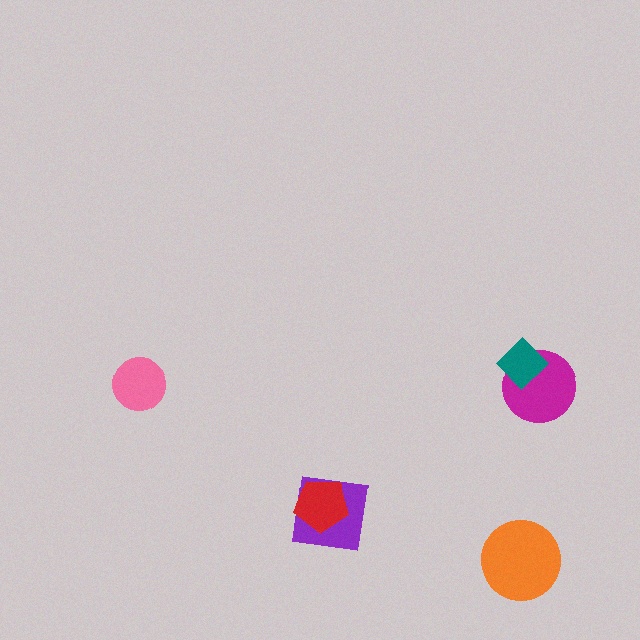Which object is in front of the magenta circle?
The teal diamond is in front of the magenta circle.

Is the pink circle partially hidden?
No, no other shape covers it.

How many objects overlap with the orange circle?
0 objects overlap with the orange circle.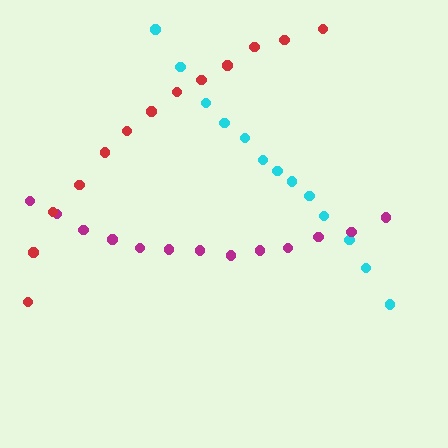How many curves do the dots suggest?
There are 3 distinct paths.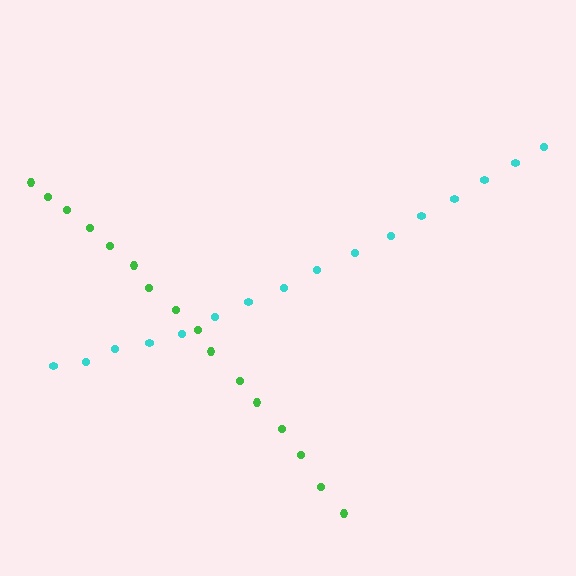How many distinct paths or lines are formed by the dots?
There are 2 distinct paths.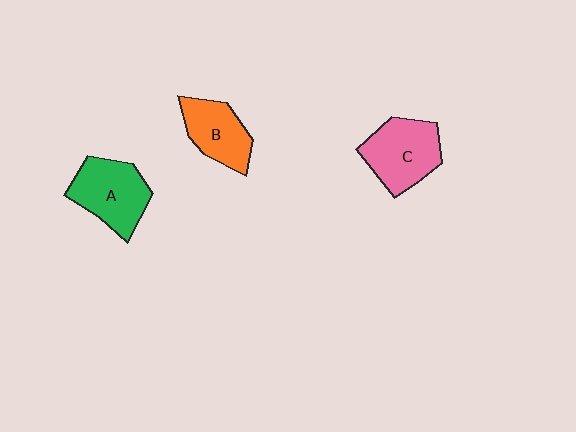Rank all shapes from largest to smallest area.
From largest to smallest: C (pink), A (green), B (orange).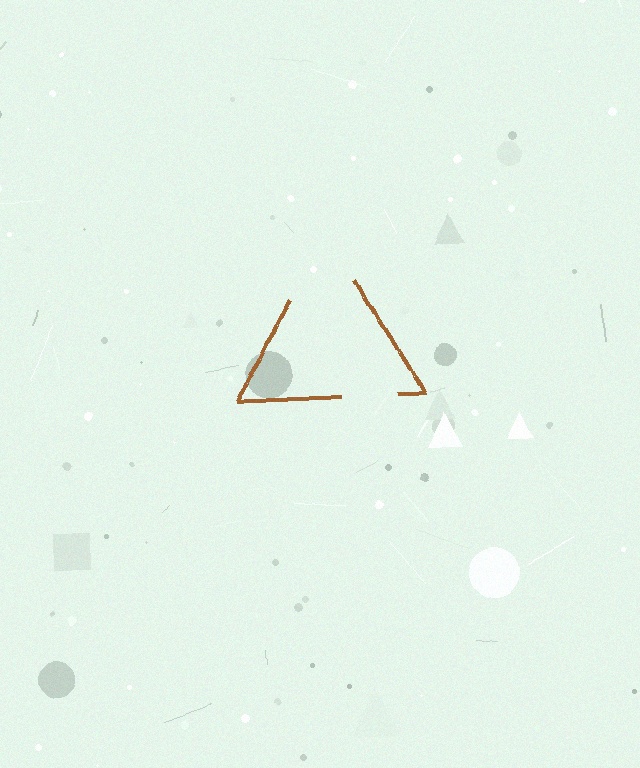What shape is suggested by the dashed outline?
The dashed outline suggests a triangle.